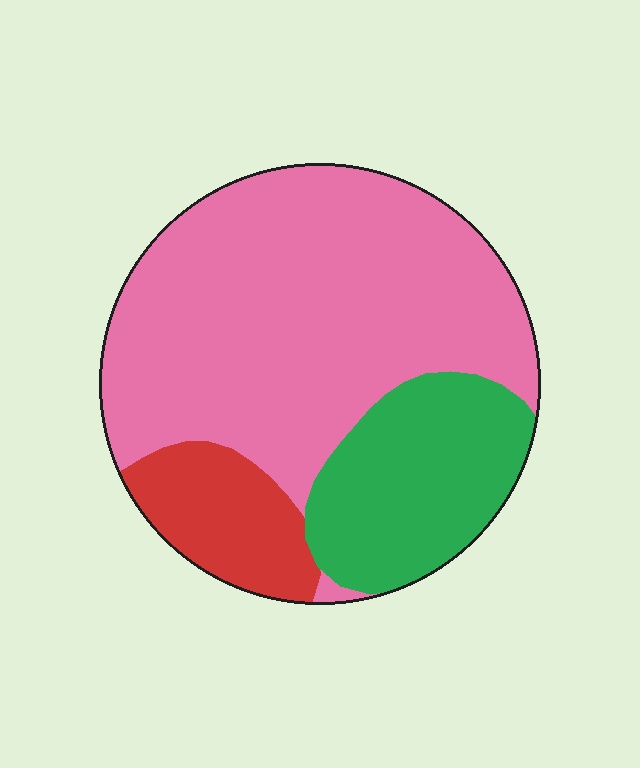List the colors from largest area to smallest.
From largest to smallest: pink, green, red.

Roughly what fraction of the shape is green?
Green covers about 25% of the shape.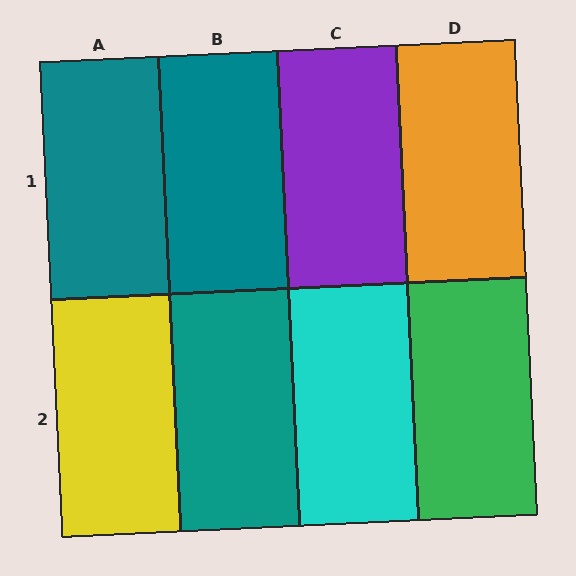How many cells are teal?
3 cells are teal.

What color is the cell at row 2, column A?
Yellow.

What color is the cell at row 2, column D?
Green.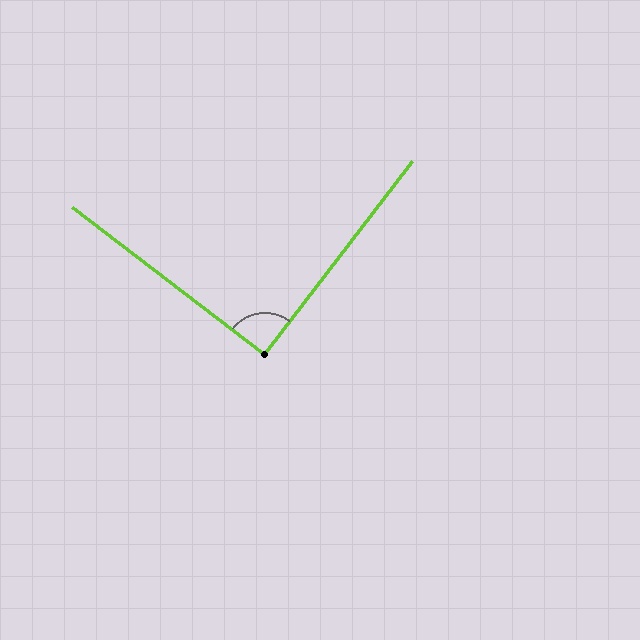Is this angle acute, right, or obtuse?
It is approximately a right angle.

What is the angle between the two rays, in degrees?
Approximately 90 degrees.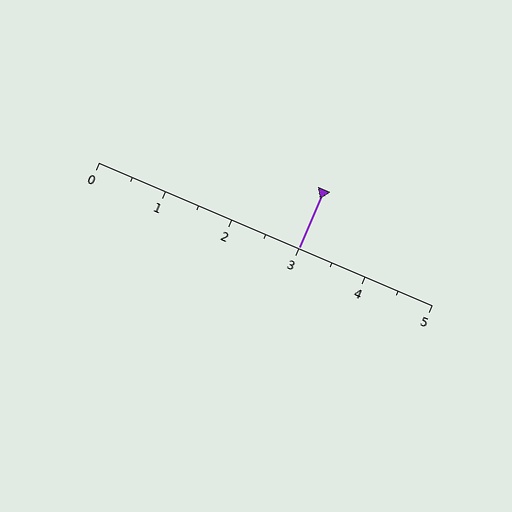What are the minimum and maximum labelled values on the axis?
The axis runs from 0 to 5.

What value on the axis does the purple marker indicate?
The marker indicates approximately 3.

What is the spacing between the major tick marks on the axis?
The major ticks are spaced 1 apart.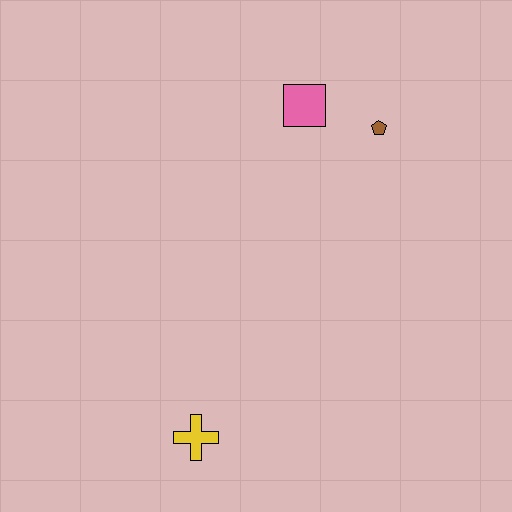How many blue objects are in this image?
There are no blue objects.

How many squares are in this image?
There is 1 square.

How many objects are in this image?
There are 3 objects.